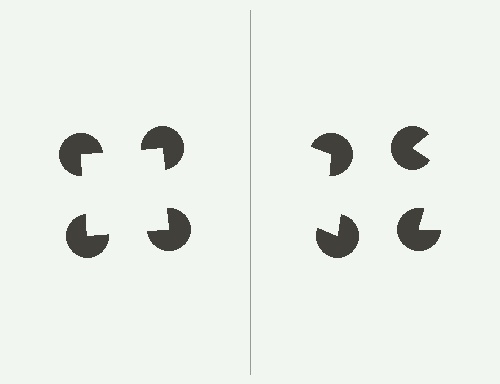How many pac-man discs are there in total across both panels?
8 — 4 on each side.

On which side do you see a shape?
An illusory square appears on the left side. On the right side the wedge cuts are rotated, so no coherent shape forms.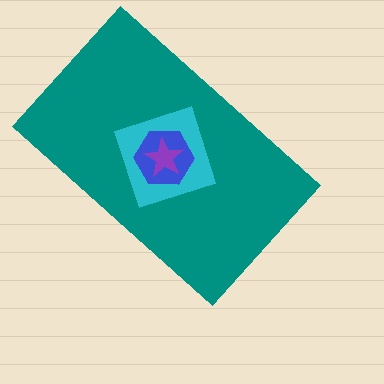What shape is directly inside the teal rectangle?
The cyan square.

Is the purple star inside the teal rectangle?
Yes.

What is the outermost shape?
The teal rectangle.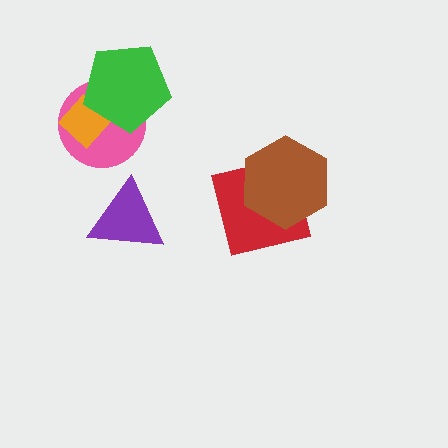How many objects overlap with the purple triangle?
0 objects overlap with the purple triangle.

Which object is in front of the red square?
The brown hexagon is in front of the red square.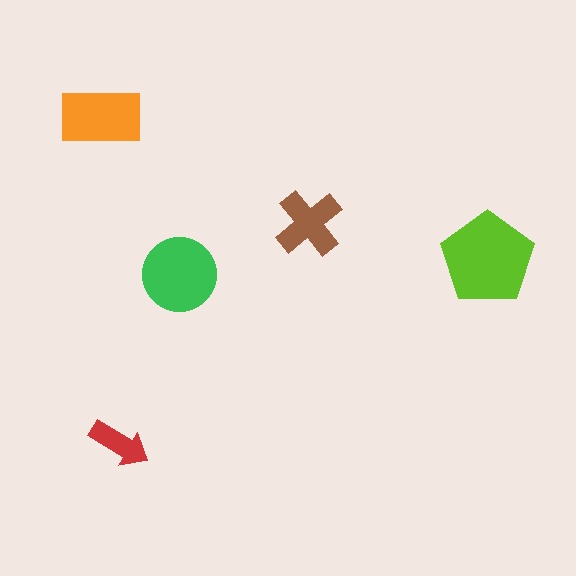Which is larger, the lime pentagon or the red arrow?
The lime pentagon.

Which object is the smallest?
The red arrow.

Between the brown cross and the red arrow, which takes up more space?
The brown cross.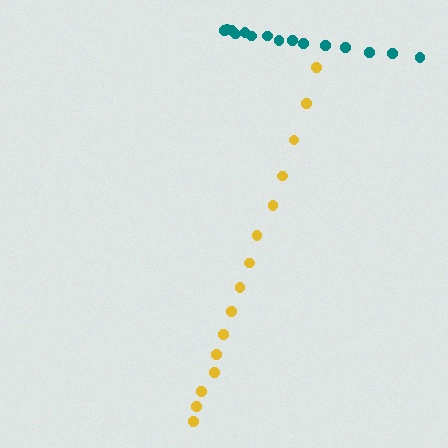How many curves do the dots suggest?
There are 2 distinct paths.